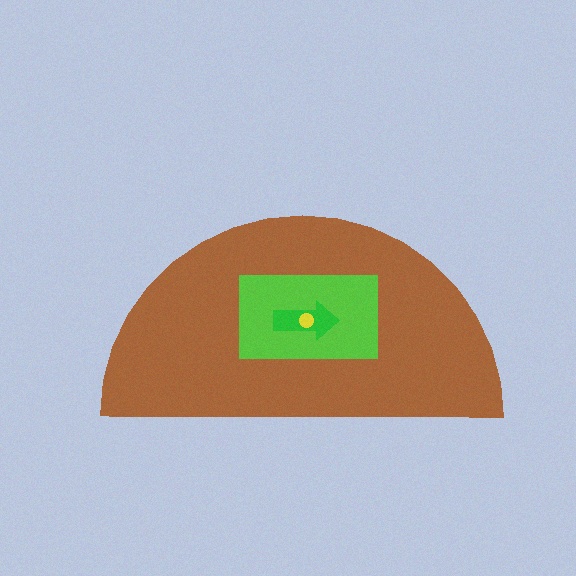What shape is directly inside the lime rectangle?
The green arrow.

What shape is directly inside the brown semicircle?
The lime rectangle.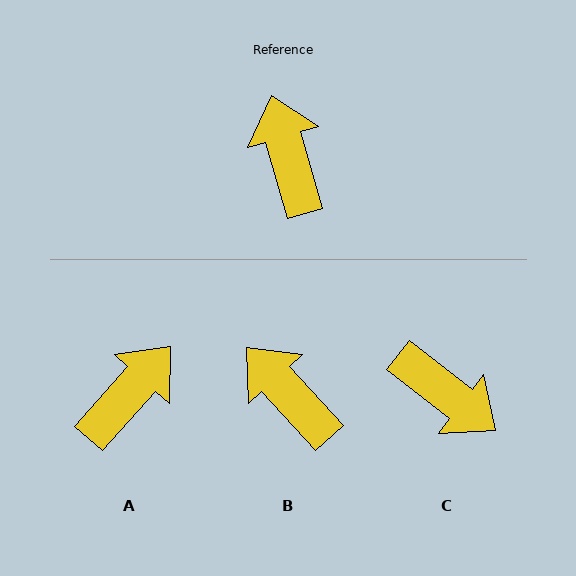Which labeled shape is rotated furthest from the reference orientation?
C, about 144 degrees away.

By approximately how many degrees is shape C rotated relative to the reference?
Approximately 144 degrees clockwise.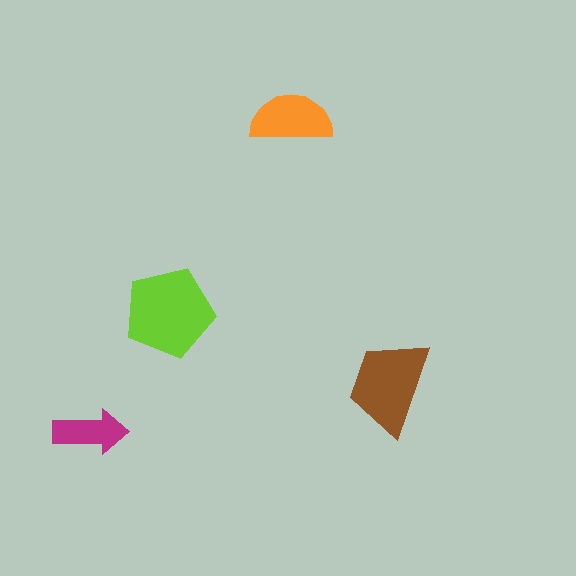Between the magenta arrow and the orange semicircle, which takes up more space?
The orange semicircle.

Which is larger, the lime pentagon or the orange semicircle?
The lime pentagon.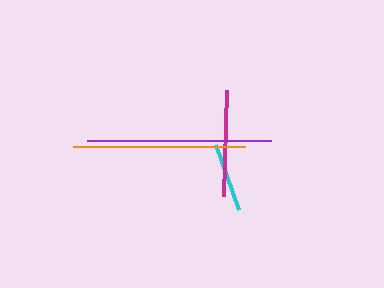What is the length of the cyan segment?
The cyan segment is approximately 69 pixels long.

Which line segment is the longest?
The purple line is the longest at approximately 184 pixels.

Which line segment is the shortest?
The cyan line is the shortest at approximately 69 pixels.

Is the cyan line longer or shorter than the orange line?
The orange line is longer than the cyan line.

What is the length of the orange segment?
The orange segment is approximately 172 pixels long.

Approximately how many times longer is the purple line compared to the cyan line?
The purple line is approximately 2.7 times the length of the cyan line.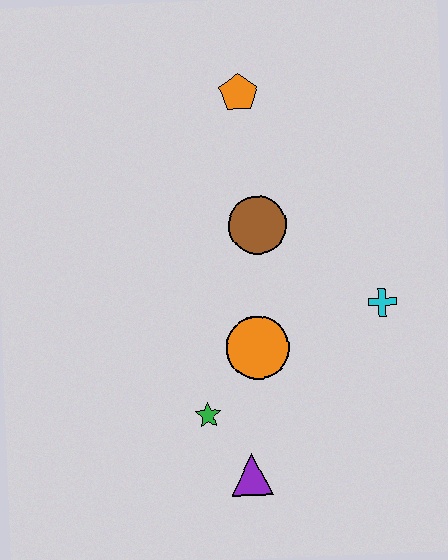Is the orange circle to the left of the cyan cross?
Yes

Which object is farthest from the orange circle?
The orange pentagon is farthest from the orange circle.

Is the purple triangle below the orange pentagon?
Yes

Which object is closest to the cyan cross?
The orange circle is closest to the cyan cross.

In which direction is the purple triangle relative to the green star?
The purple triangle is below the green star.